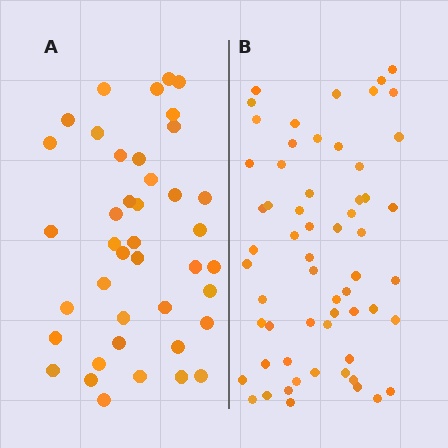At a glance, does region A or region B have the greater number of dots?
Region B (the right region) has more dots.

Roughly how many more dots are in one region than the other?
Region B has approximately 20 more dots than region A.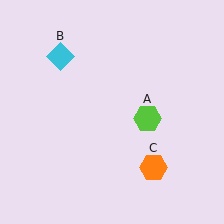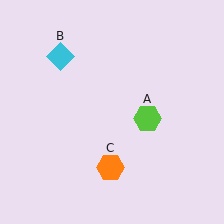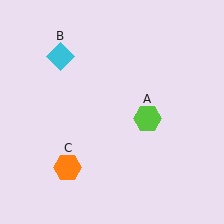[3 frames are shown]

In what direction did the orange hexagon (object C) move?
The orange hexagon (object C) moved left.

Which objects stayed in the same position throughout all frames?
Lime hexagon (object A) and cyan diamond (object B) remained stationary.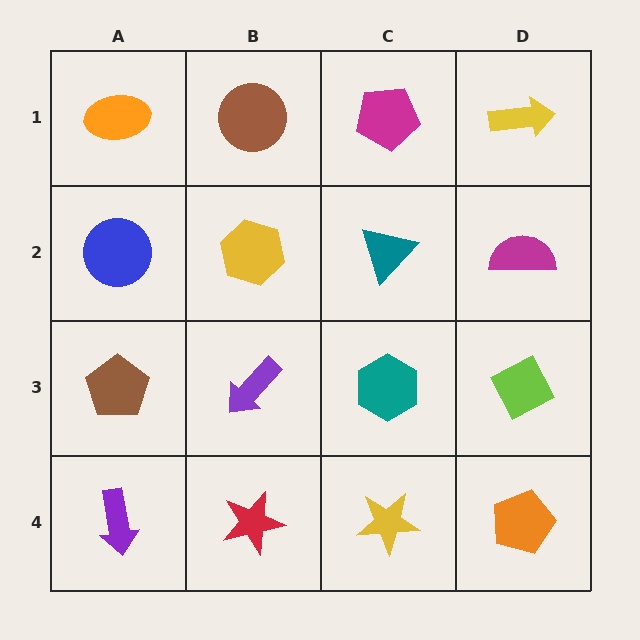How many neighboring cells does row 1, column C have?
3.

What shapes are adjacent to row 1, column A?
A blue circle (row 2, column A), a brown circle (row 1, column B).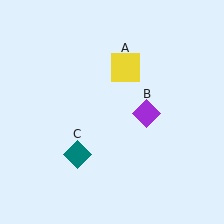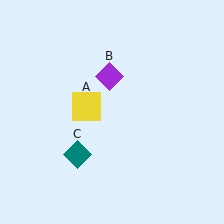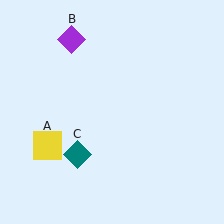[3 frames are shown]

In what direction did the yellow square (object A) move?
The yellow square (object A) moved down and to the left.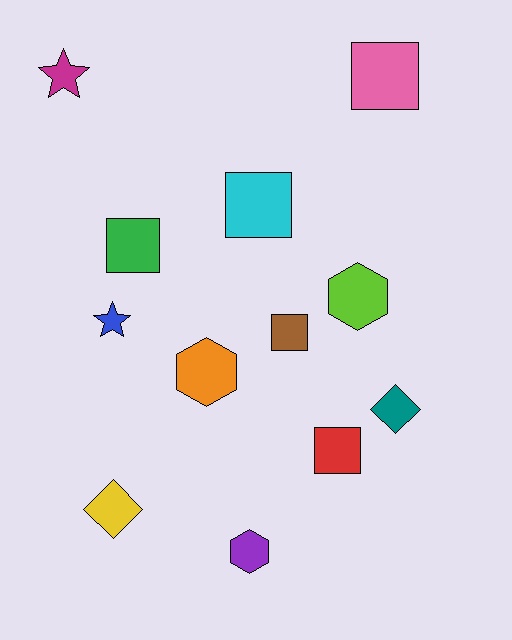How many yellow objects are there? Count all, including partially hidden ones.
There is 1 yellow object.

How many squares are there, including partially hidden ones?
There are 5 squares.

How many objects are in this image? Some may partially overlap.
There are 12 objects.